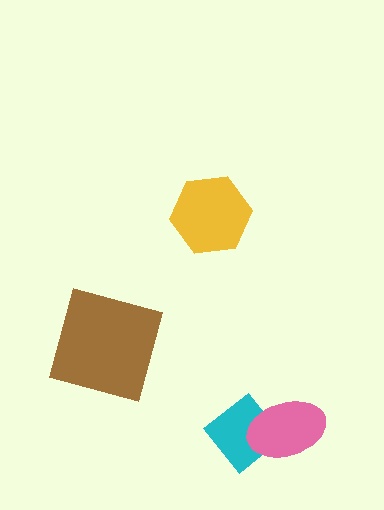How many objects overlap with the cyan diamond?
1 object overlaps with the cyan diamond.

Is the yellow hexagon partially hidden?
No, no other shape covers it.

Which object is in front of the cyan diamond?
The pink ellipse is in front of the cyan diamond.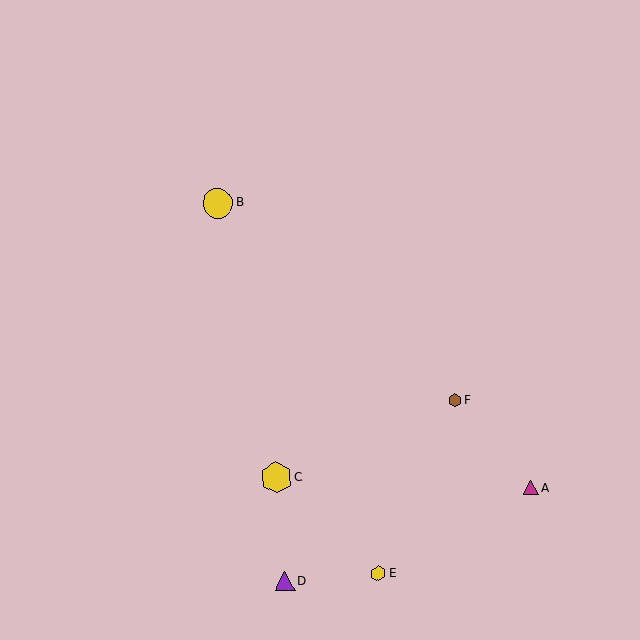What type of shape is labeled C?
Shape C is a yellow hexagon.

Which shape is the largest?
The yellow hexagon (labeled C) is the largest.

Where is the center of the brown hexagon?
The center of the brown hexagon is at (455, 401).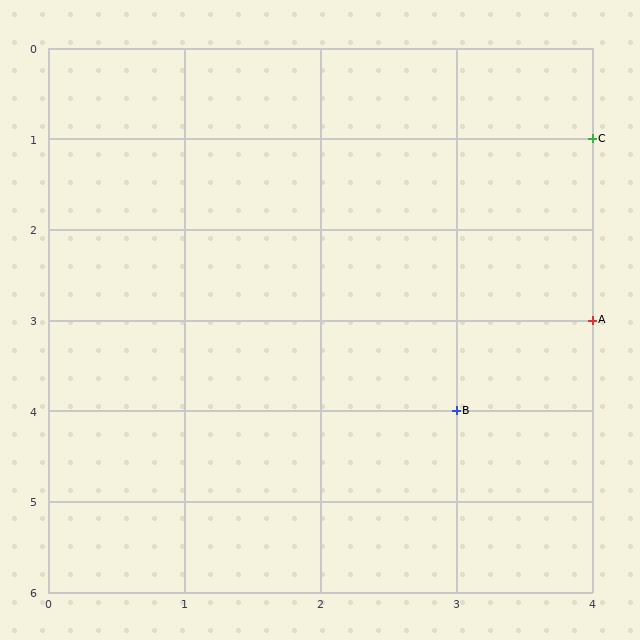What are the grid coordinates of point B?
Point B is at grid coordinates (3, 4).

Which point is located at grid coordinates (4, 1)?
Point C is at (4, 1).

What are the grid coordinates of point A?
Point A is at grid coordinates (4, 3).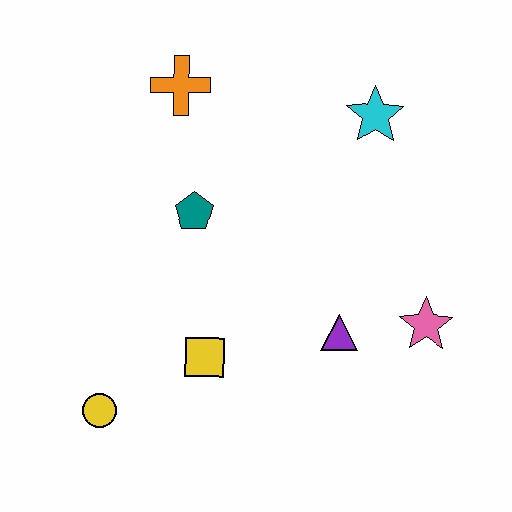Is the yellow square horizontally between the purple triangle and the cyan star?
No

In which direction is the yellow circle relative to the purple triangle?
The yellow circle is to the left of the purple triangle.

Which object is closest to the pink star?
The purple triangle is closest to the pink star.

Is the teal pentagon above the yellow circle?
Yes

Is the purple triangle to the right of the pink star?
No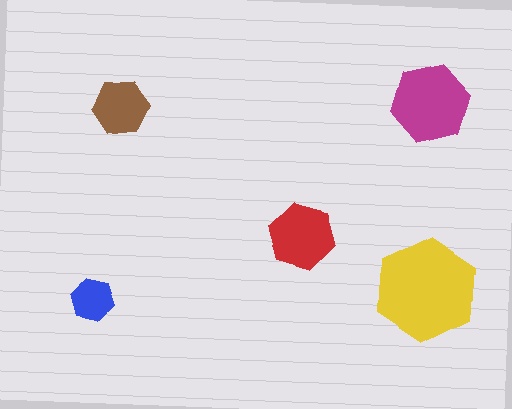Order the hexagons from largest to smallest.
the yellow one, the magenta one, the red one, the brown one, the blue one.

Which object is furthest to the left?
The blue hexagon is leftmost.